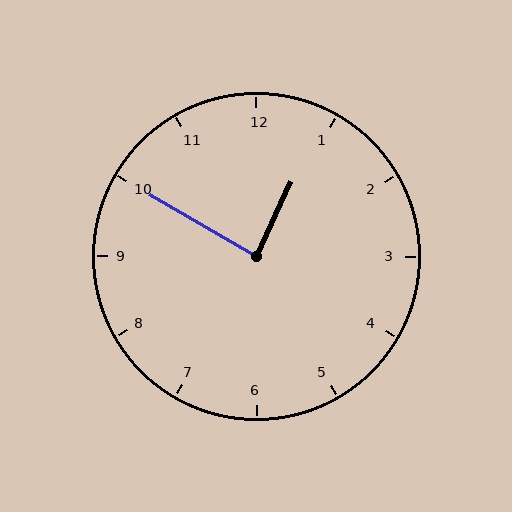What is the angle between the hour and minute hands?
Approximately 85 degrees.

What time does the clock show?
12:50.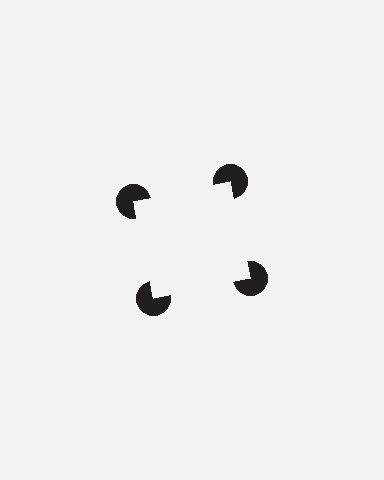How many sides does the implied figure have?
4 sides.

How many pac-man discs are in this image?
There are 4 — one at each vertex of the illusory square.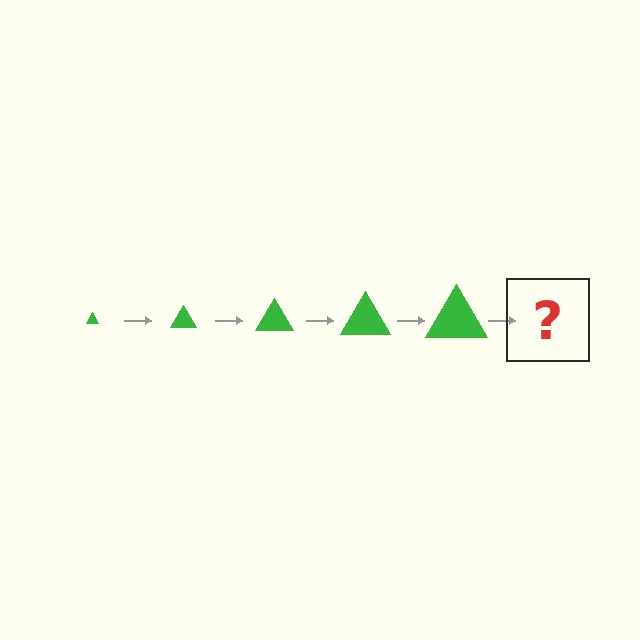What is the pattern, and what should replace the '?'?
The pattern is that the triangle gets progressively larger each step. The '?' should be a green triangle, larger than the previous one.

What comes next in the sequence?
The next element should be a green triangle, larger than the previous one.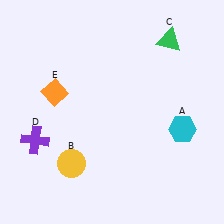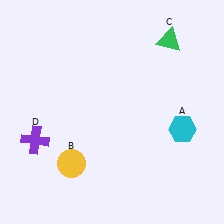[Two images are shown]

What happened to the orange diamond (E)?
The orange diamond (E) was removed in Image 2. It was in the top-left area of Image 1.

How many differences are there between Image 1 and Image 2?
There is 1 difference between the two images.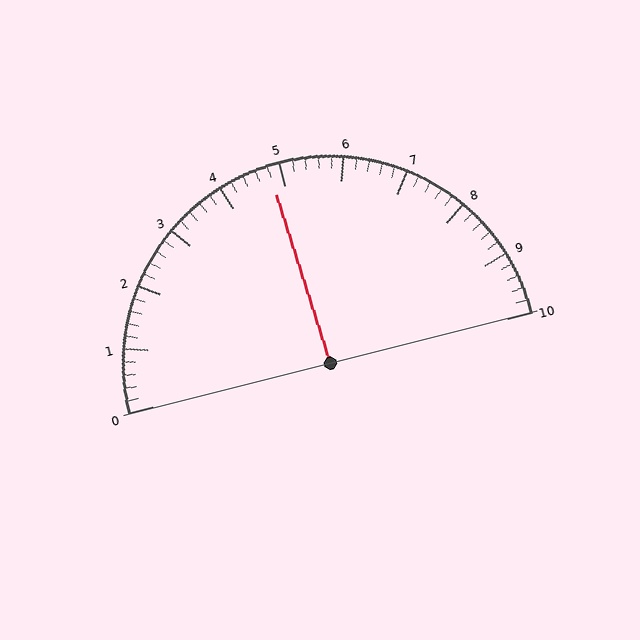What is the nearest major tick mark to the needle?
The nearest major tick mark is 5.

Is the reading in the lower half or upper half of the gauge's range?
The reading is in the lower half of the range (0 to 10).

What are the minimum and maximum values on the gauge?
The gauge ranges from 0 to 10.